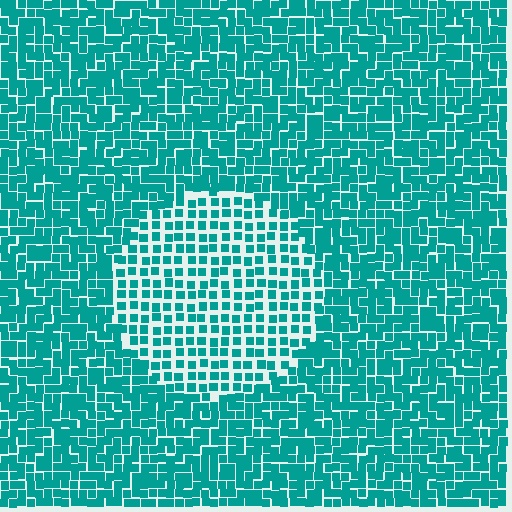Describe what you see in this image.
The image contains small teal elements arranged at two different densities. A circle-shaped region is visible where the elements are less densely packed than the surrounding area.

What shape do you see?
I see a circle.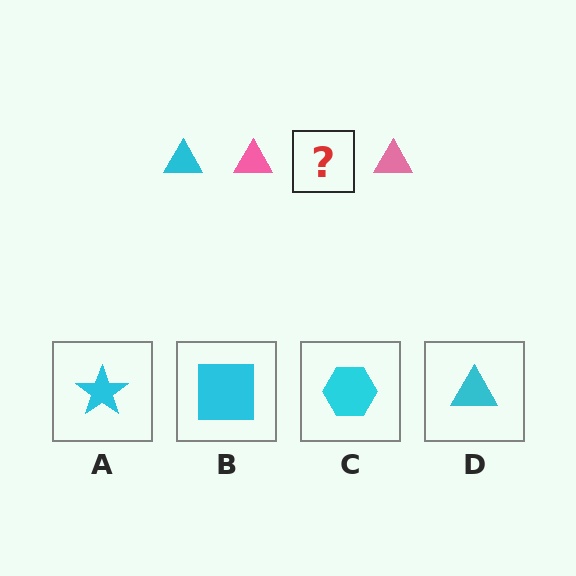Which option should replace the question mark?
Option D.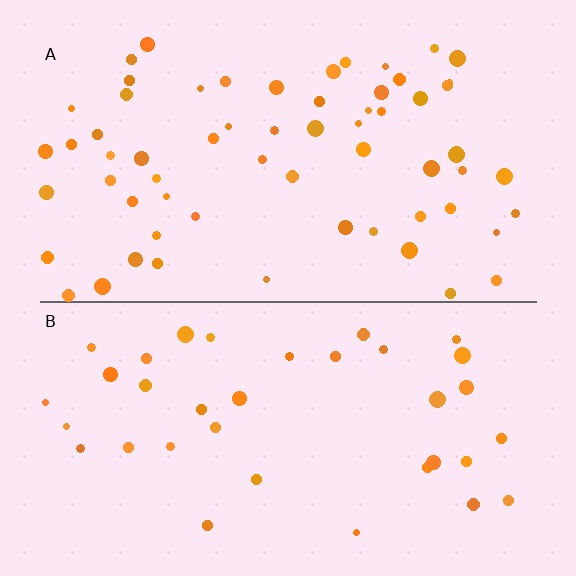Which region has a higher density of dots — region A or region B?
A (the top).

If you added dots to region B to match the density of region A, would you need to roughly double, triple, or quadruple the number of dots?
Approximately double.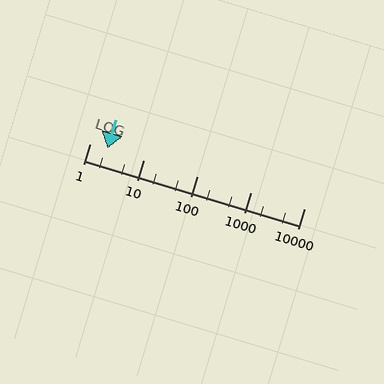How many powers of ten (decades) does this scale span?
The scale spans 4 decades, from 1 to 10000.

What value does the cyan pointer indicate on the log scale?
The pointer indicates approximately 2.1.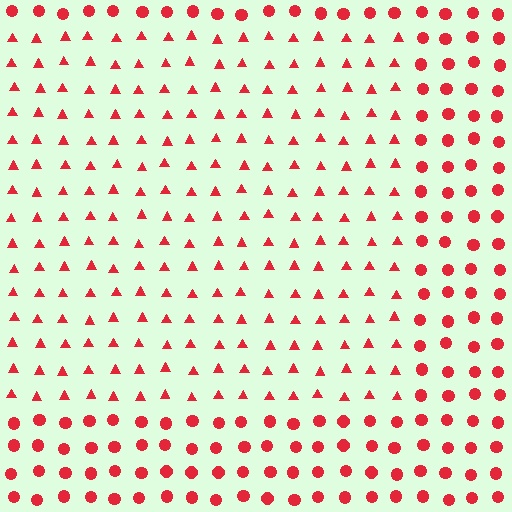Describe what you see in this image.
The image is filled with small red elements arranged in a uniform grid. A rectangle-shaped region contains triangles, while the surrounding area contains circles. The boundary is defined purely by the change in element shape.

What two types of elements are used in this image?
The image uses triangles inside the rectangle region and circles outside it.